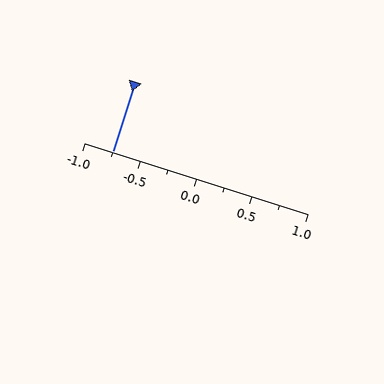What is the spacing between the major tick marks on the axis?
The major ticks are spaced 0.5 apart.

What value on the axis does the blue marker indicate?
The marker indicates approximately -0.75.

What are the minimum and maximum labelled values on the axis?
The axis runs from -1.0 to 1.0.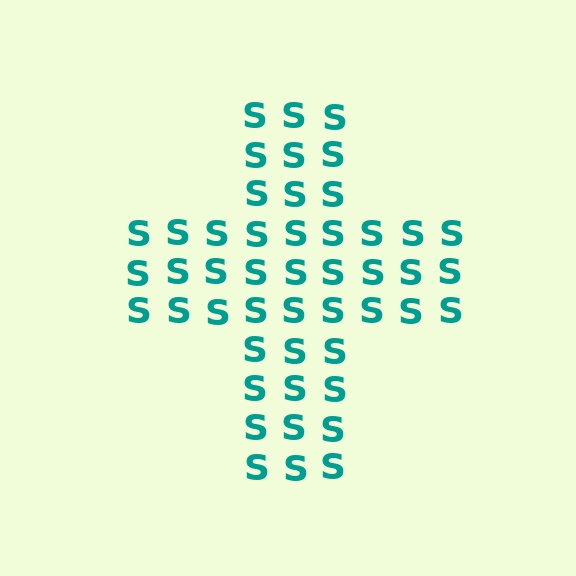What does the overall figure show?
The overall figure shows a cross.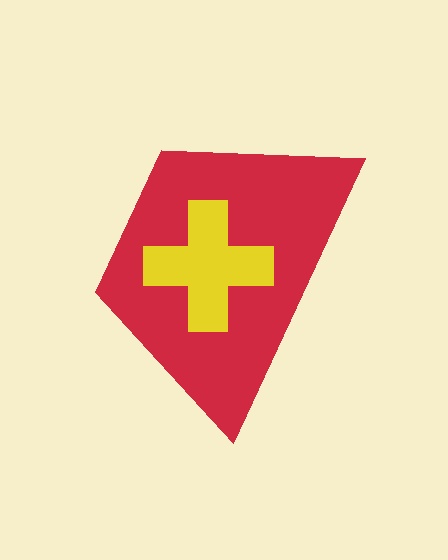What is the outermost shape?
The red trapezoid.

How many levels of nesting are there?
2.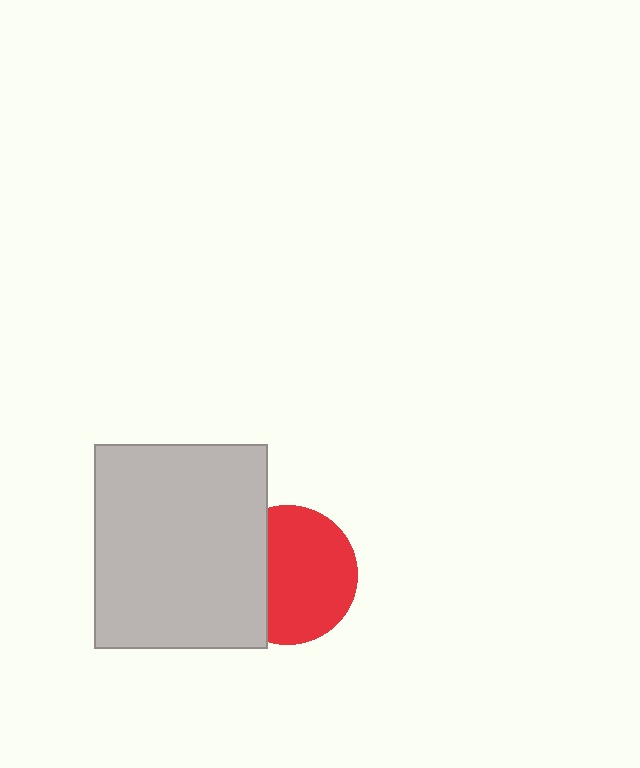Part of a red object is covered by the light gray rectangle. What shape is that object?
It is a circle.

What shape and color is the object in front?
The object in front is a light gray rectangle.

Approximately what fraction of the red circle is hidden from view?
Roughly 32% of the red circle is hidden behind the light gray rectangle.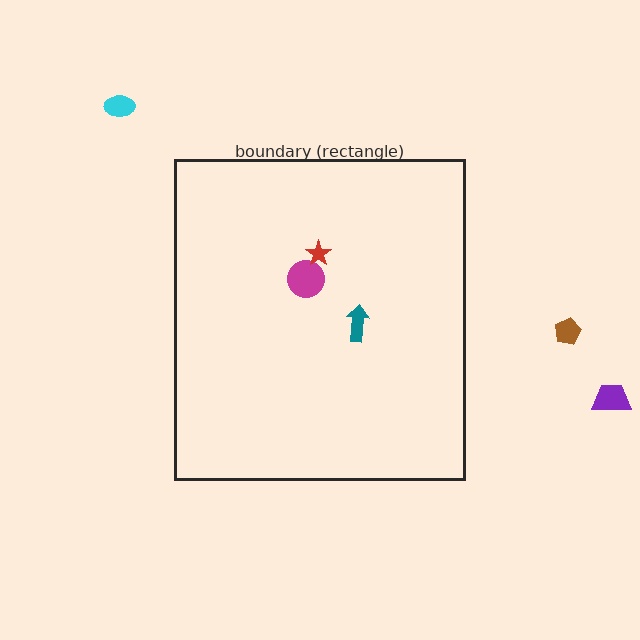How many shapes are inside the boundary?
3 inside, 3 outside.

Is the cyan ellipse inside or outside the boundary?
Outside.